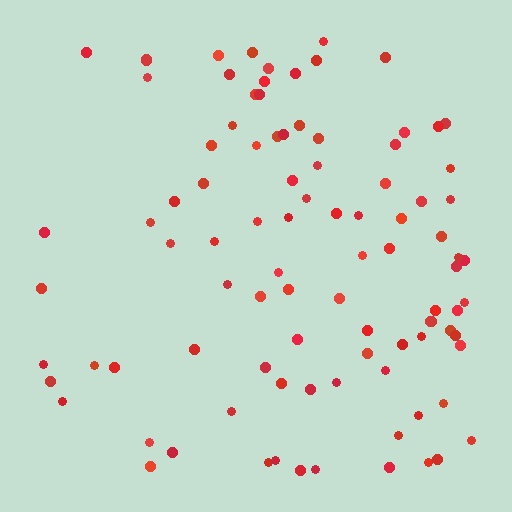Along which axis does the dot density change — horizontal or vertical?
Horizontal.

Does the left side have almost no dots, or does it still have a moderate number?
Still a moderate number, just noticeably fewer than the right.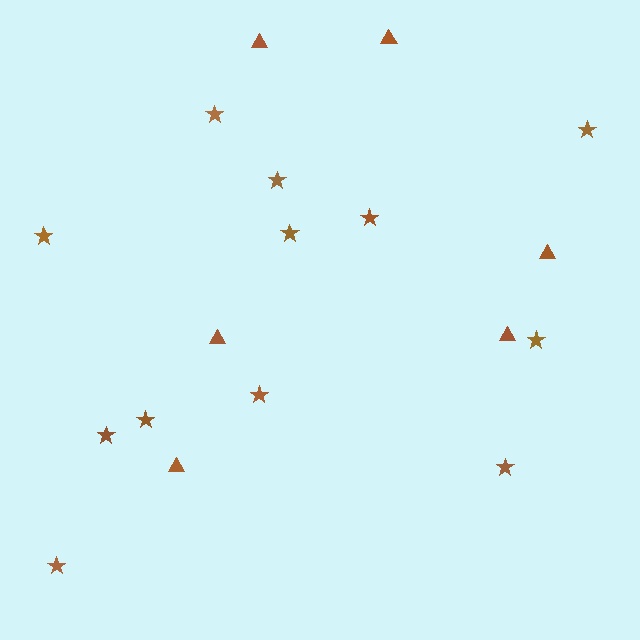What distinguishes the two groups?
There are 2 groups: one group of stars (12) and one group of triangles (6).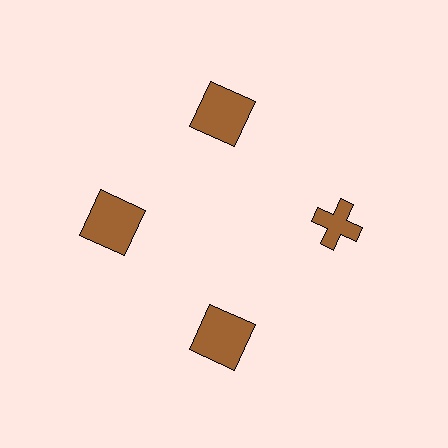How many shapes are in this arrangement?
There are 4 shapes arranged in a ring pattern.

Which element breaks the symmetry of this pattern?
The brown cross at roughly the 3 o'clock position breaks the symmetry. All other shapes are brown squares.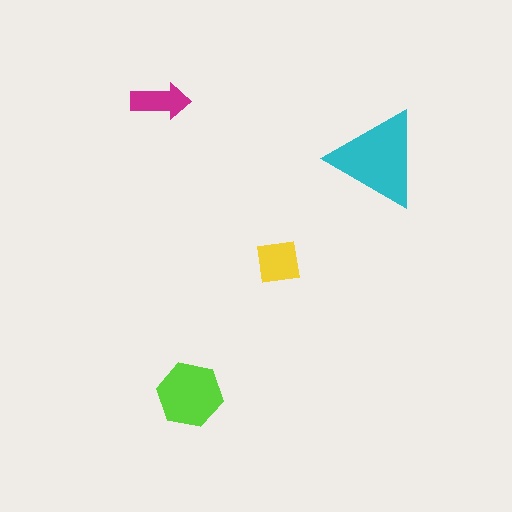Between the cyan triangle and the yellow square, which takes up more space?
The cyan triangle.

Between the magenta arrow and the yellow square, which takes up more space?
The yellow square.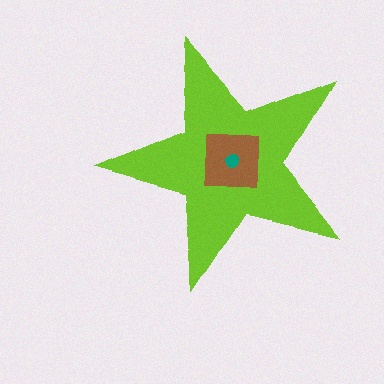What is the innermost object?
The teal circle.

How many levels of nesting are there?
3.